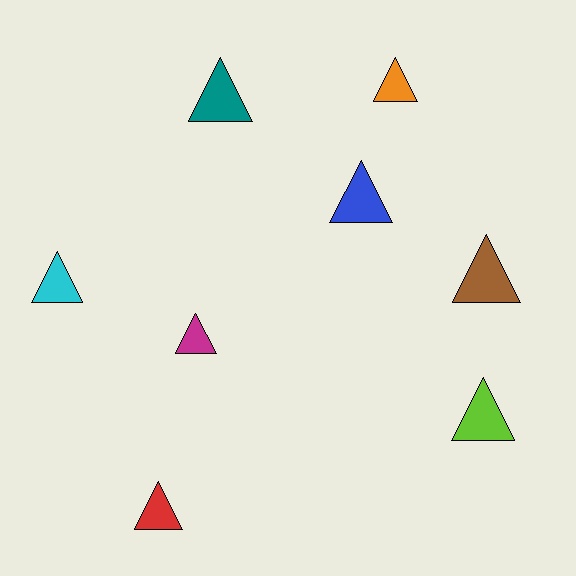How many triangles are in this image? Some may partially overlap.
There are 8 triangles.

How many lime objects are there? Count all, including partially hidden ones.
There is 1 lime object.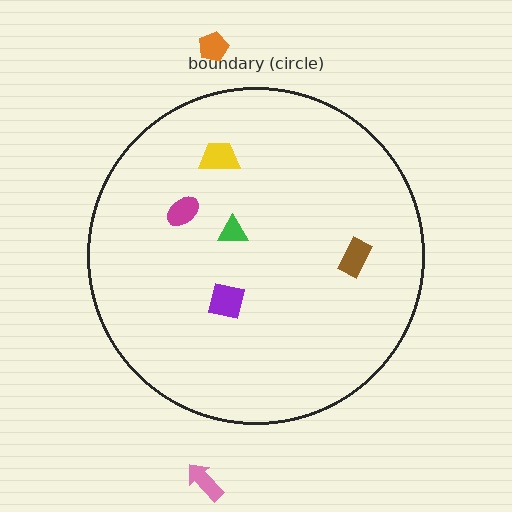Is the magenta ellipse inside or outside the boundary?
Inside.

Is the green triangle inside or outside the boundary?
Inside.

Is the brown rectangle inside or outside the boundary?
Inside.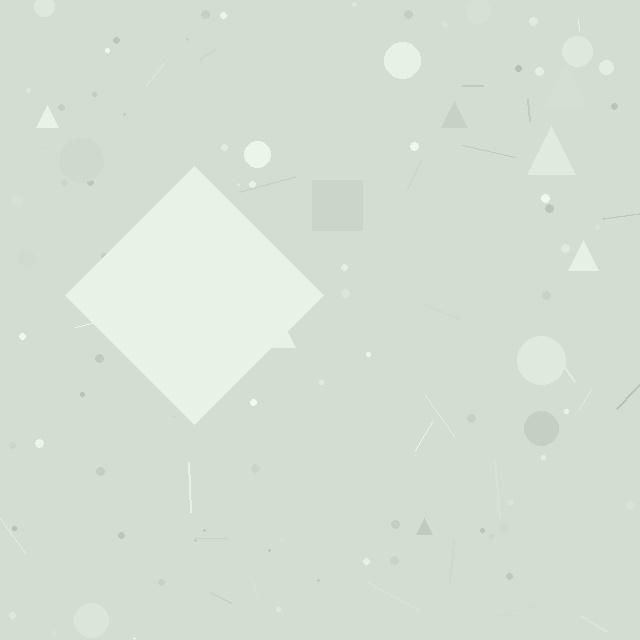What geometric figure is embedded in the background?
A diamond is embedded in the background.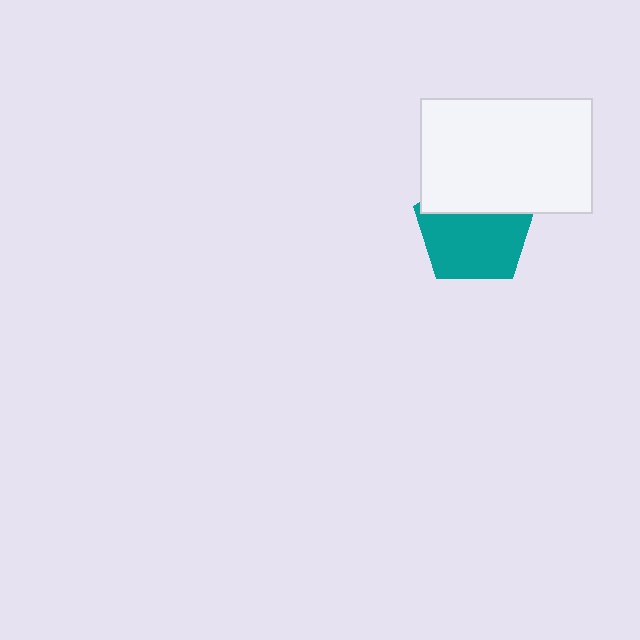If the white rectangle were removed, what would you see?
You would see the complete teal pentagon.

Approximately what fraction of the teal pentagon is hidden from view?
Roughly 35% of the teal pentagon is hidden behind the white rectangle.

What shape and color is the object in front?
The object in front is a white rectangle.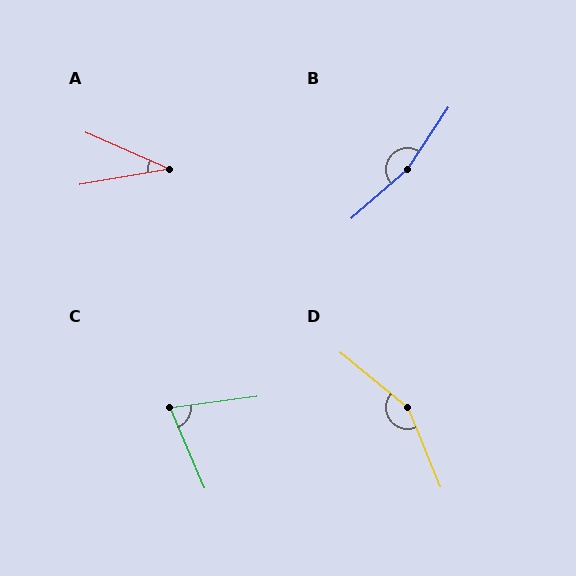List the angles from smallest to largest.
A (33°), C (75°), D (152°), B (165°).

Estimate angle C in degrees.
Approximately 75 degrees.